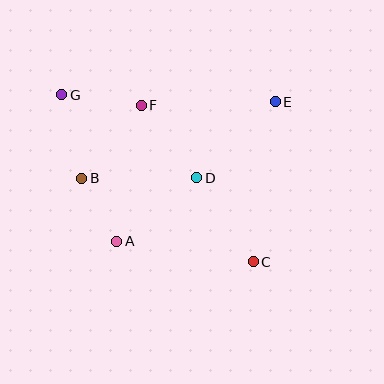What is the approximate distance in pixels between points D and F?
The distance between D and F is approximately 91 pixels.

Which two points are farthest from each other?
Points C and G are farthest from each other.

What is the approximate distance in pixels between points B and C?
The distance between B and C is approximately 191 pixels.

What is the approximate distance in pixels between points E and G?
The distance between E and G is approximately 214 pixels.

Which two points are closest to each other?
Points A and B are closest to each other.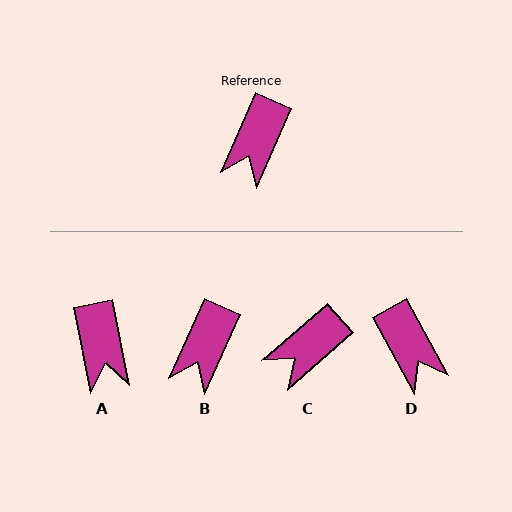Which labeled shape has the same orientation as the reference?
B.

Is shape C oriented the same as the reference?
No, it is off by about 25 degrees.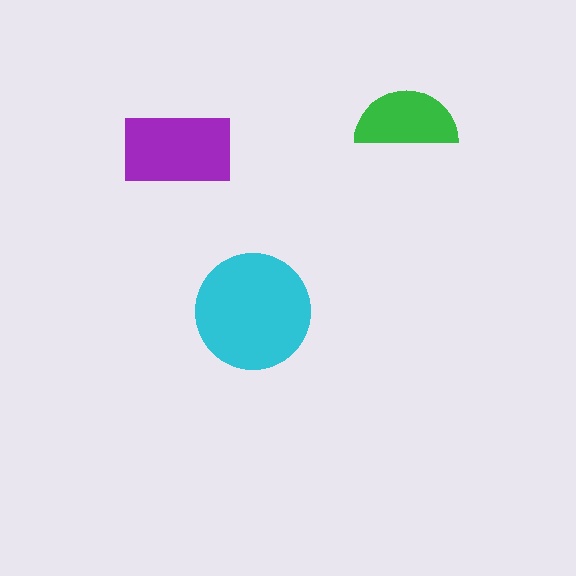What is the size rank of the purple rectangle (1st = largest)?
2nd.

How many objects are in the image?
There are 3 objects in the image.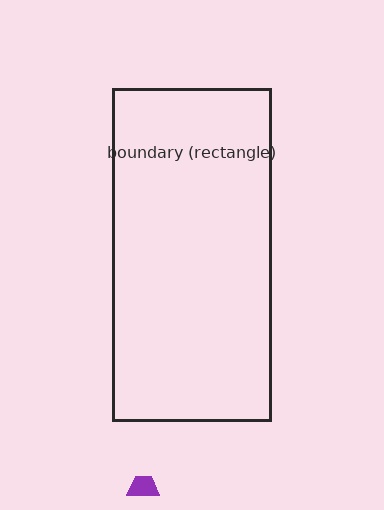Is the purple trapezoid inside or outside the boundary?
Outside.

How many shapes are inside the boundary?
0 inside, 1 outside.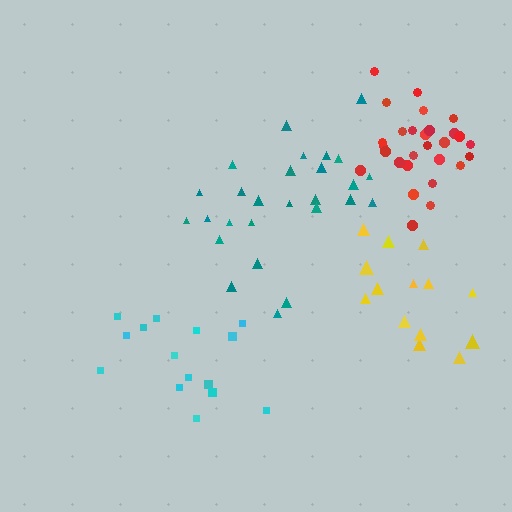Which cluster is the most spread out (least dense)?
Teal.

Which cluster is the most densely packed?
Red.